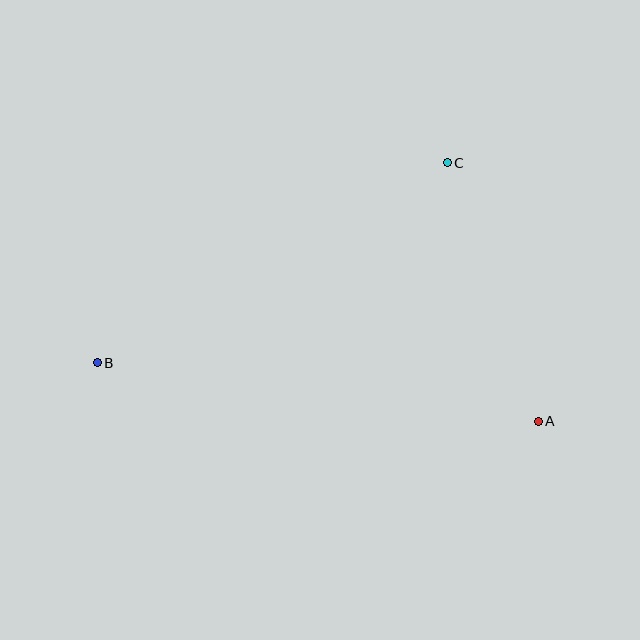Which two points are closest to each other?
Points A and C are closest to each other.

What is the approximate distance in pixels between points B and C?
The distance between B and C is approximately 403 pixels.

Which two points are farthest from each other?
Points A and B are farthest from each other.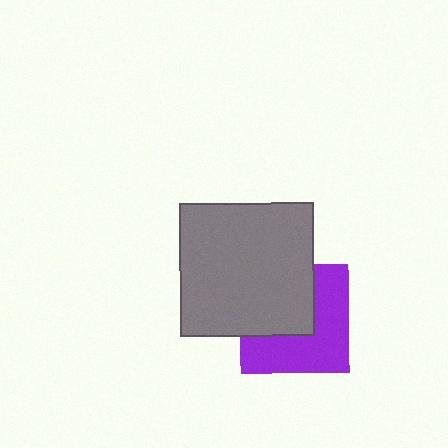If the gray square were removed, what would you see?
You would see the complete purple square.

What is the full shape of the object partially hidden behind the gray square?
The partially hidden object is a purple square.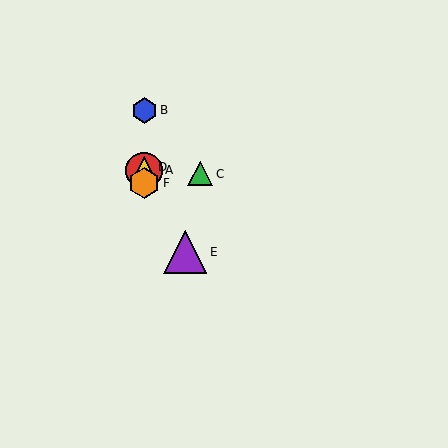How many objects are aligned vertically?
4 objects (A, B, D, F) are aligned vertically.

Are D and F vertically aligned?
Yes, both are at x≈144.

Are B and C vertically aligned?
No, B is at x≈144 and C is at x≈200.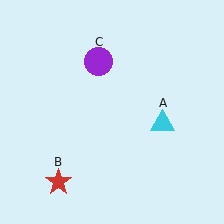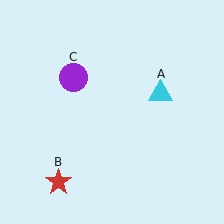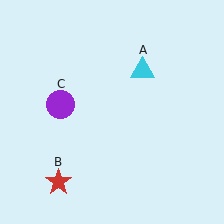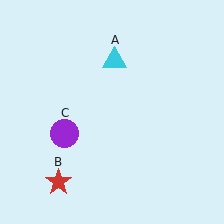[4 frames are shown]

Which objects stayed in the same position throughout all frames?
Red star (object B) remained stationary.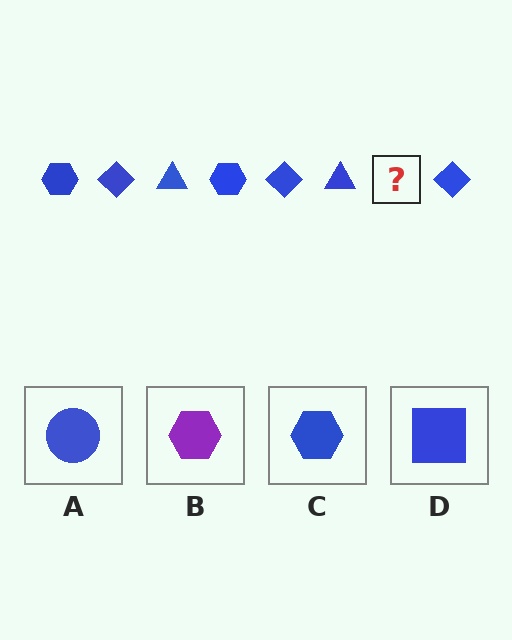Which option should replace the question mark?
Option C.